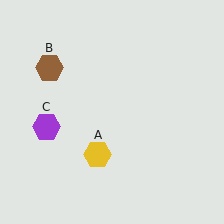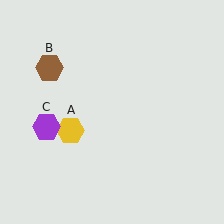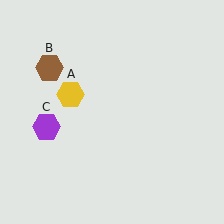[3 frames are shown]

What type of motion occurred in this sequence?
The yellow hexagon (object A) rotated clockwise around the center of the scene.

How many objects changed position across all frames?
1 object changed position: yellow hexagon (object A).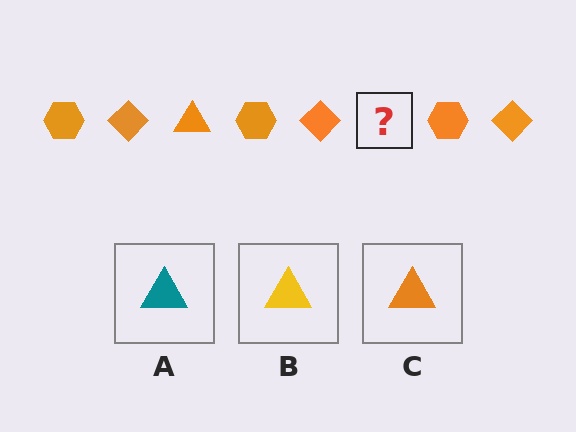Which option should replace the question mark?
Option C.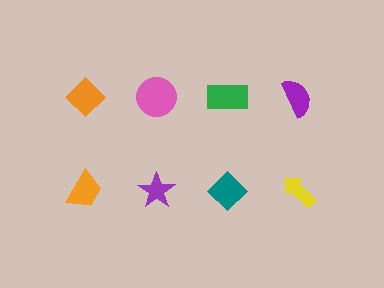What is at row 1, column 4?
A purple semicircle.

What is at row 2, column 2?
A purple star.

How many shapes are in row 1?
4 shapes.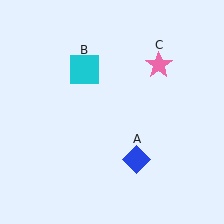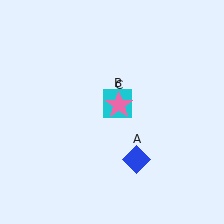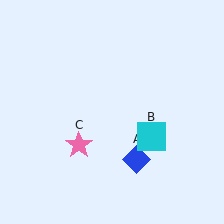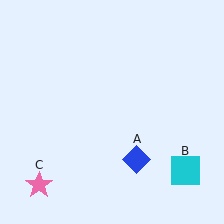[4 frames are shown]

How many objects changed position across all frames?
2 objects changed position: cyan square (object B), pink star (object C).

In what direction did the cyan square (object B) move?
The cyan square (object B) moved down and to the right.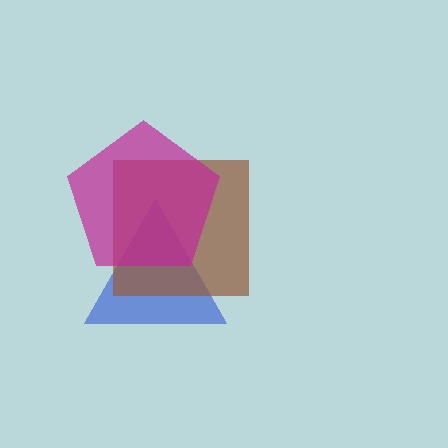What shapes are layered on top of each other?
The layered shapes are: a blue triangle, a brown square, a magenta pentagon.